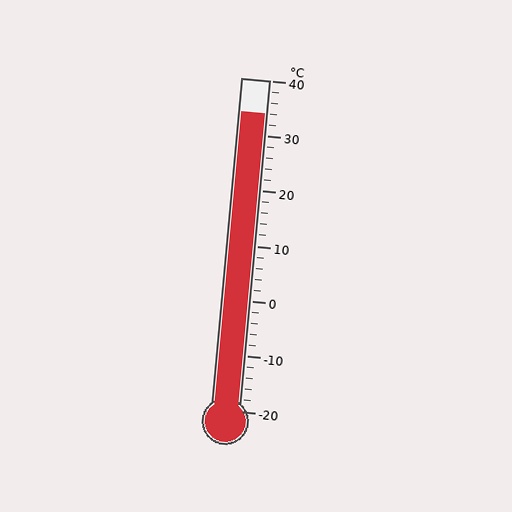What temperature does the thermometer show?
The thermometer shows approximately 34°C.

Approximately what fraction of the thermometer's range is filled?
The thermometer is filled to approximately 90% of its range.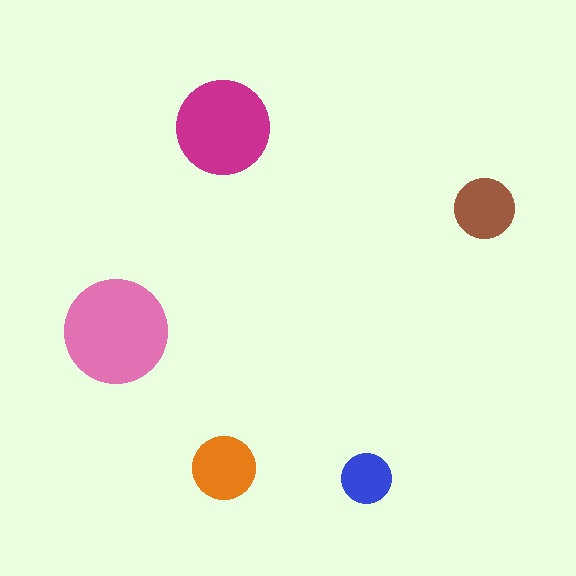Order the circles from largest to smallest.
the pink one, the magenta one, the orange one, the brown one, the blue one.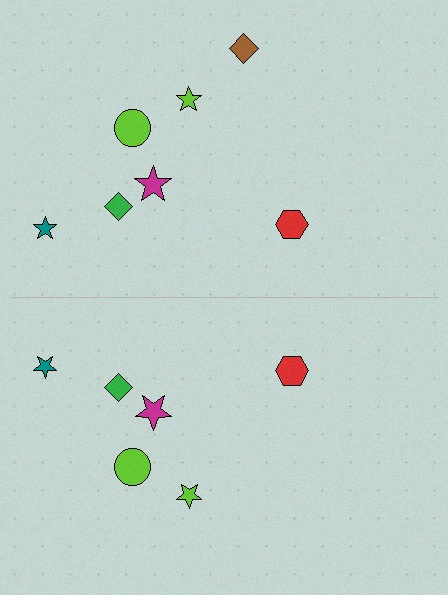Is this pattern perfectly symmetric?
No, the pattern is not perfectly symmetric. A brown diamond is missing from the bottom side.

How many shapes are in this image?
There are 13 shapes in this image.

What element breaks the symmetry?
A brown diamond is missing from the bottom side.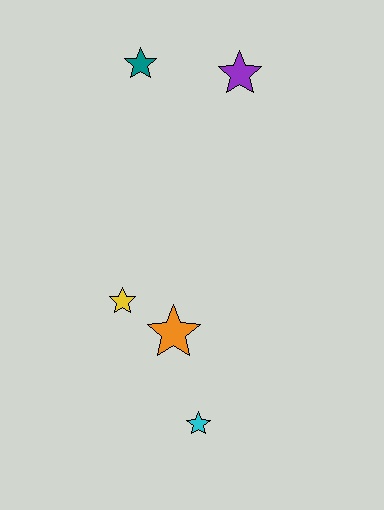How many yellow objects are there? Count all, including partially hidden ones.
There is 1 yellow object.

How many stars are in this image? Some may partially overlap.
There are 5 stars.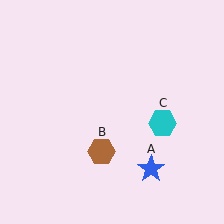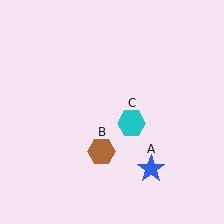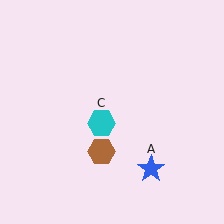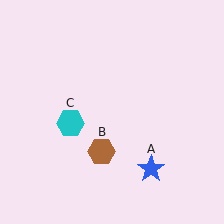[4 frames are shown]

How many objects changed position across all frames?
1 object changed position: cyan hexagon (object C).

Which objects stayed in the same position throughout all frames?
Blue star (object A) and brown hexagon (object B) remained stationary.